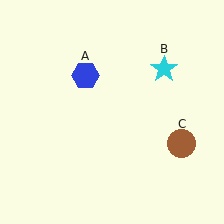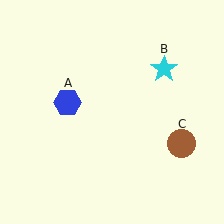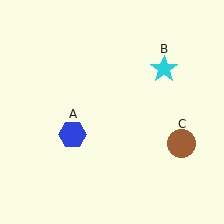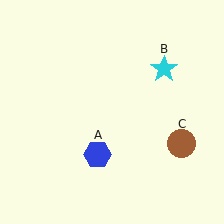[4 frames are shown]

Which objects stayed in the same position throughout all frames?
Cyan star (object B) and brown circle (object C) remained stationary.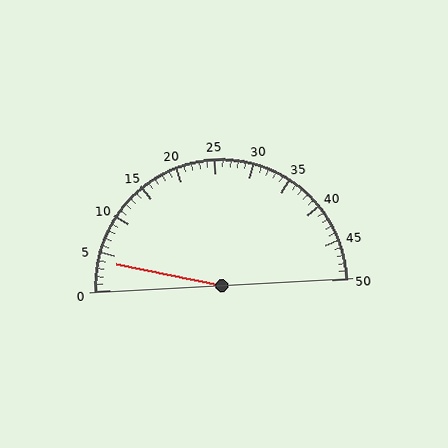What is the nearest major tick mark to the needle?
The nearest major tick mark is 5.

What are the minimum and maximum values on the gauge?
The gauge ranges from 0 to 50.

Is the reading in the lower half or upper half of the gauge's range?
The reading is in the lower half of the range (0 to 50).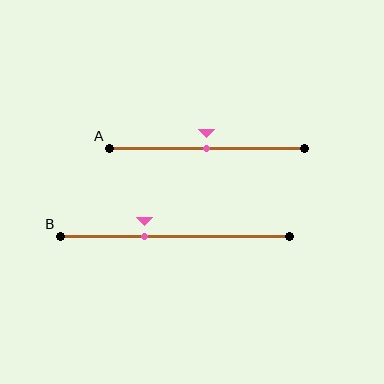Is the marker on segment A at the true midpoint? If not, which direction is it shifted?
Yes, the marker on segment A is at the true midpoint.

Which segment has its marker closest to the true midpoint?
Segment A has its marker closest to the true midpoint.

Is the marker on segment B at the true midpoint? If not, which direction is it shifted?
No, the marker on segment B is shifted to the left by about 13% of the segment length.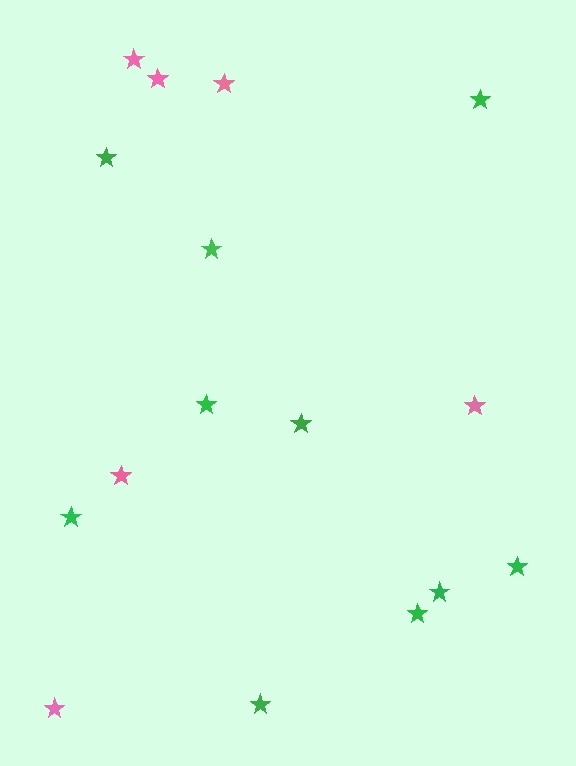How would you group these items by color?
There are 2 groups: one group of green stars (10) and one group of pink stars (6).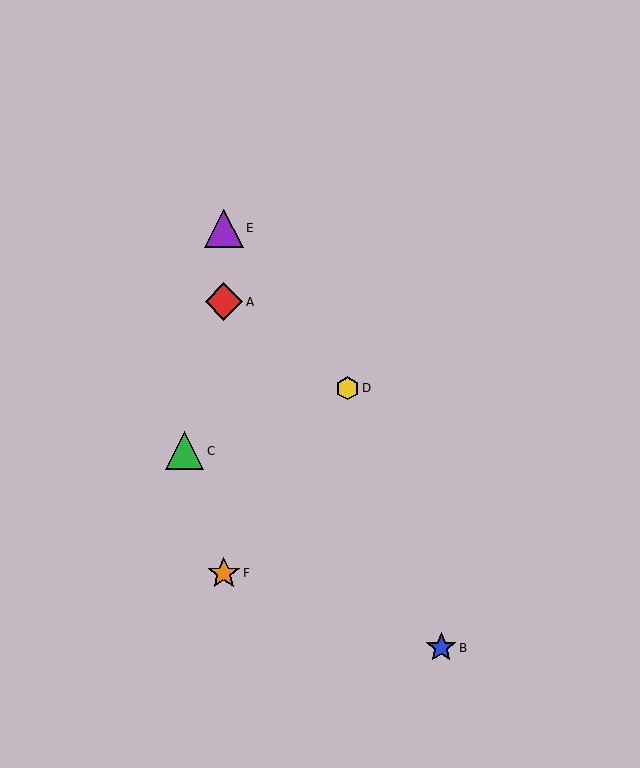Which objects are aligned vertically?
Objects A, E, F are aligned vertically.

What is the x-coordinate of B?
Object B is at x≈441.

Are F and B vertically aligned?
No, F is at x≈224 and B is at x≈441.